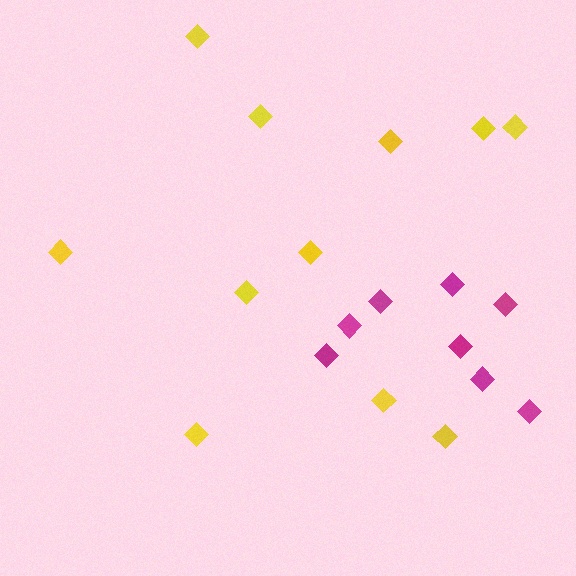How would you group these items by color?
There are 2 groups: one group of magenta diamonds (8) and one group of yellow diamonds (11).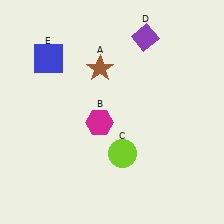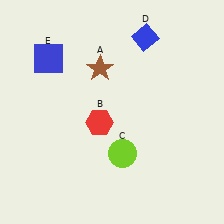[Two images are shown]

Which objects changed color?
B changed from magenta to red. D changed from purple to blue.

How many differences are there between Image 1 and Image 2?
There are 2 differences between the two images.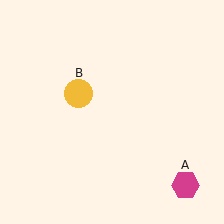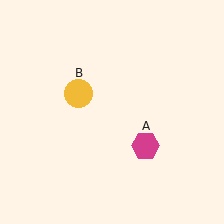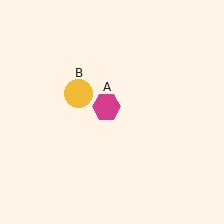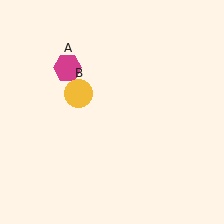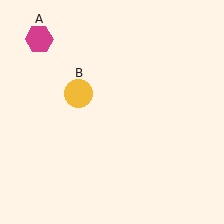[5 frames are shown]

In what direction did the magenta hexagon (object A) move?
The magenta hexagon (object A) moved up and to the left.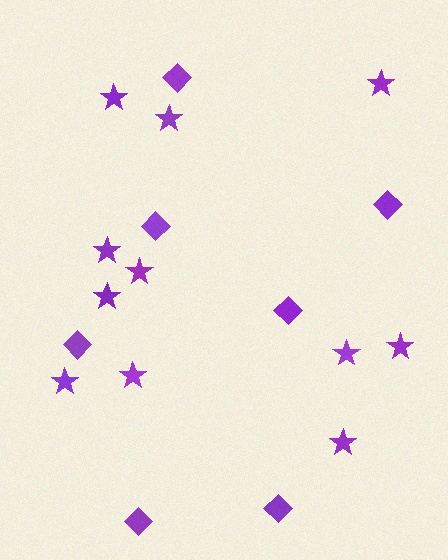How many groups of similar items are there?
There are 2 groups: one group of diamonds (7) and one group of stars (11).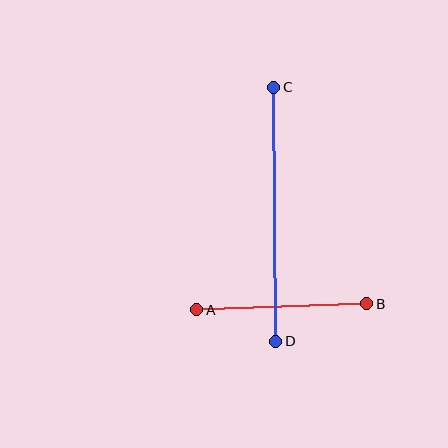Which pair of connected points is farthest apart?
Points C and D are farthest apart.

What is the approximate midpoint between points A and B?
The midpoint is at approximately (282, 307) pixels.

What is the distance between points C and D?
The distance is approximately 254 pixels.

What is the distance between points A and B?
The distance is approximately 170 pixels.